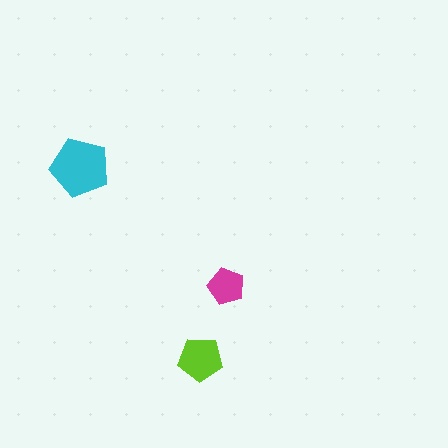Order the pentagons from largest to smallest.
the cyan one, the lime one, the magenta one.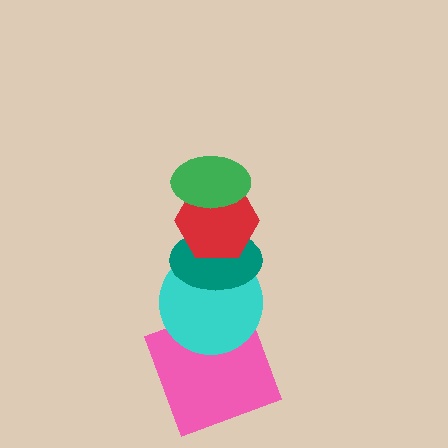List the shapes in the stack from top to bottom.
From top to bottom: the green ellipse, the red hexagon, the teal ellipse, the cyan circle, the pink square.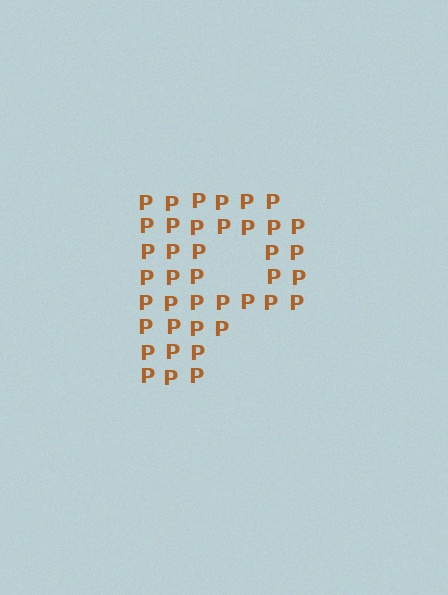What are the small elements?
The small elements are letter P's.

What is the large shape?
The large shape is the letter P.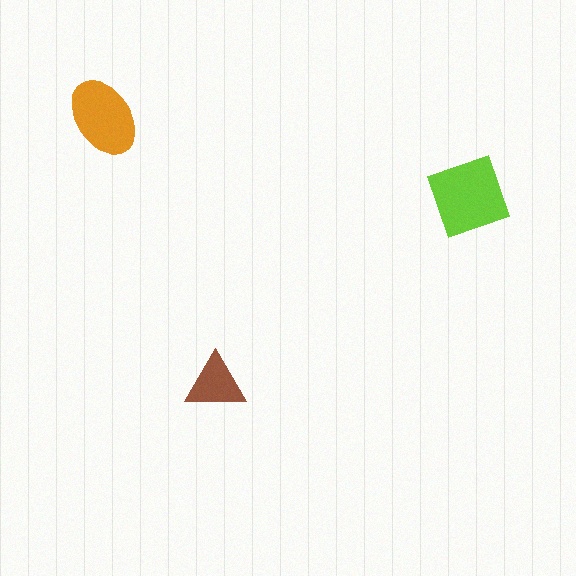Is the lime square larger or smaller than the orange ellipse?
Larger.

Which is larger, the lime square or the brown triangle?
The lime square.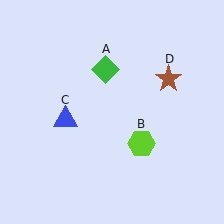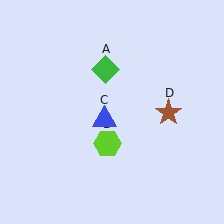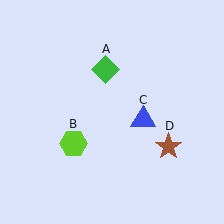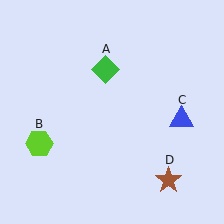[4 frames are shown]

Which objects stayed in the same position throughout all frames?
Green diamond (object A) remained stationary.